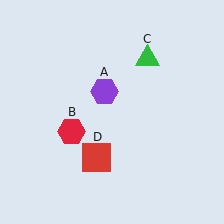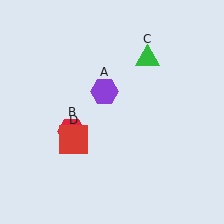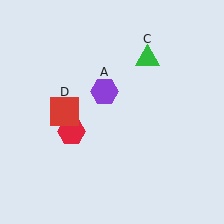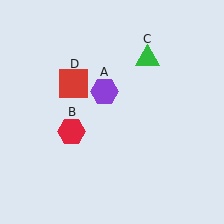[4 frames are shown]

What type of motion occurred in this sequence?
The red square (object D) rotated clockwise around the center of the scene.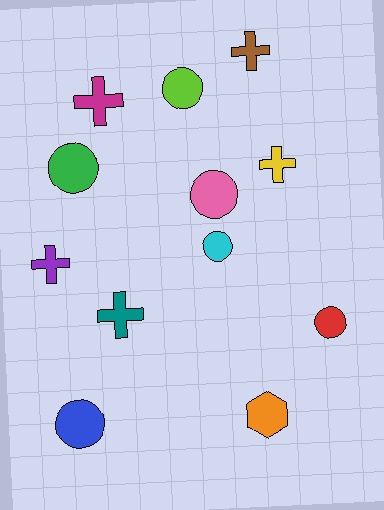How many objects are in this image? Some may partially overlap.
There are 12 objects.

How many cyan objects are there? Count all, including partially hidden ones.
There is 1 cyan object.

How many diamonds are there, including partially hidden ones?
There are no diamonds.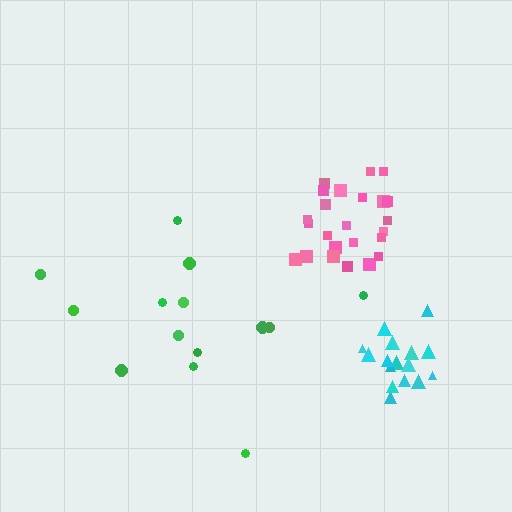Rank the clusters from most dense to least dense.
pink, cyan, green.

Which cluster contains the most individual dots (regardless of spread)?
Pink (25).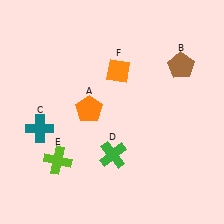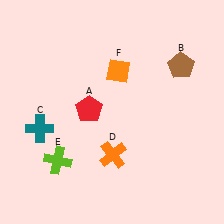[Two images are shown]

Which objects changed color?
A changed from orange to red. D changed from green to orange.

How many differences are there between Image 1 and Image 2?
There are 2 differences between the two images.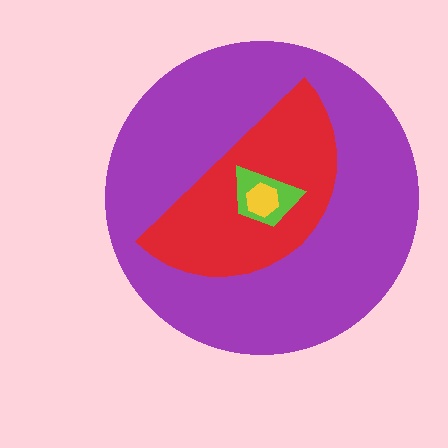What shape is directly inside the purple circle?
The red semicircle.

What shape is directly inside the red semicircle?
The lime trapezoid.